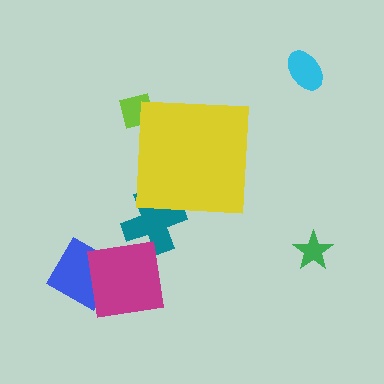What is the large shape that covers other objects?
A yellow square.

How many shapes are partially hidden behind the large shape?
2 shapes are partially hidden.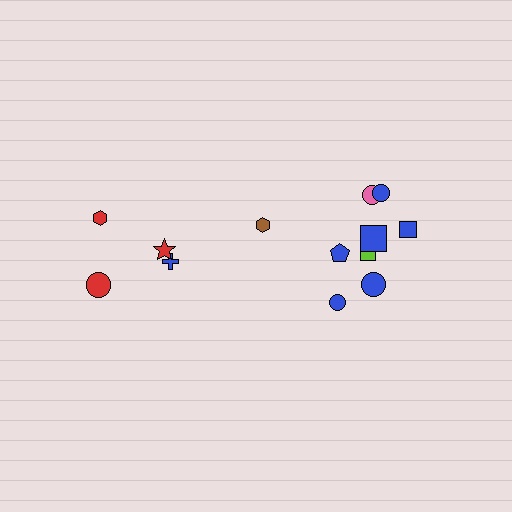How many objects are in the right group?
There are 8 objects.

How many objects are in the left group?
There are 5 objects.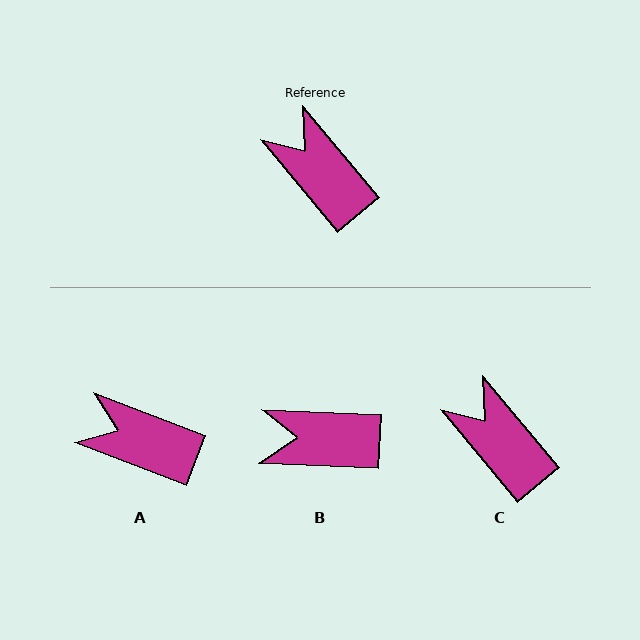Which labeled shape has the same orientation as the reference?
C.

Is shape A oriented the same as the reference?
No, it is off by about 29 degrees.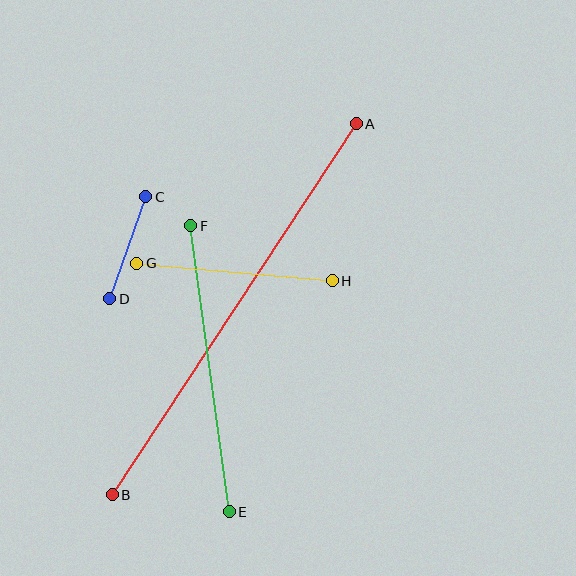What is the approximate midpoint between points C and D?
The midpoint is at approximately (128, 248) pixels.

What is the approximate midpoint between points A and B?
The midpoint is at approximately (234, 309) pixels.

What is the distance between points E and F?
The distance is approximately 289 pixels.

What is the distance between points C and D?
The distance is approximately 108 pixels.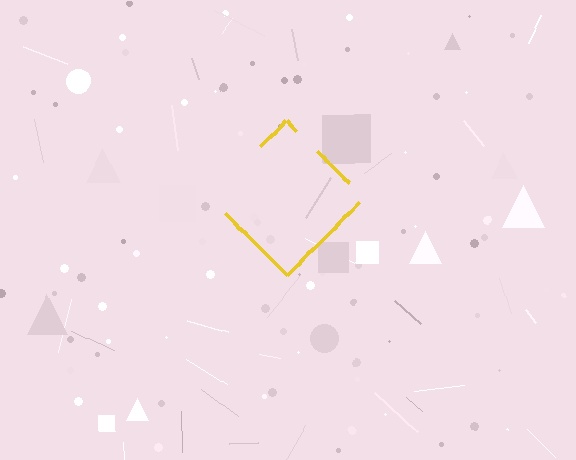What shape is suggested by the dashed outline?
The dashed outline suggests a diamond.